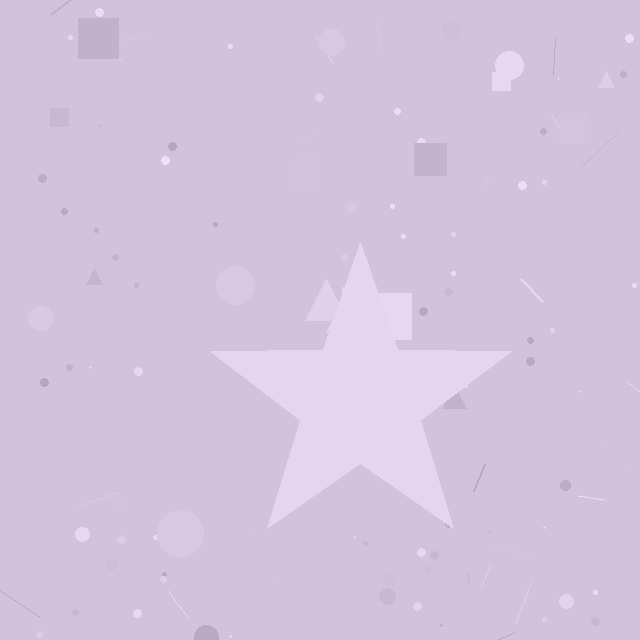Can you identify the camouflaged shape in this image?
The camouflaged shape is a star.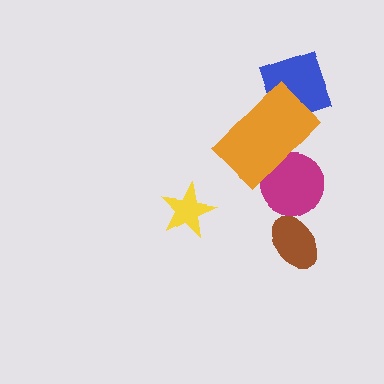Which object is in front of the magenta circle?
The orange rectangle is in front of the magenta circle.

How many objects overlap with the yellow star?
0 objects overlap with the yellow star.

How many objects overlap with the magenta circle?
1 object overlaps with the magenta circle.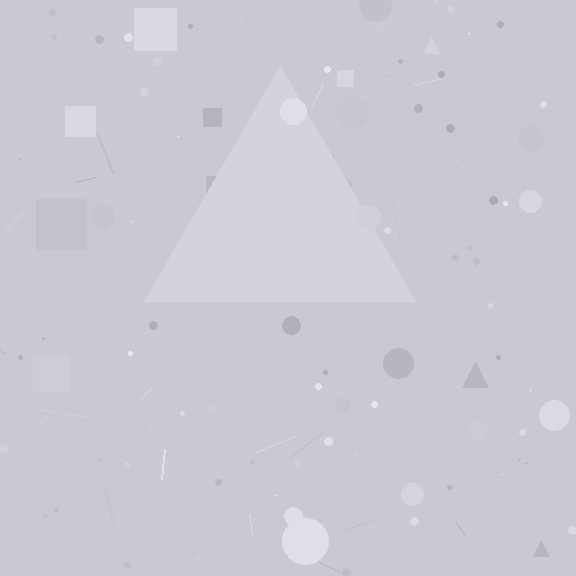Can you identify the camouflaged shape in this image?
The camouflaged shape is a triangle.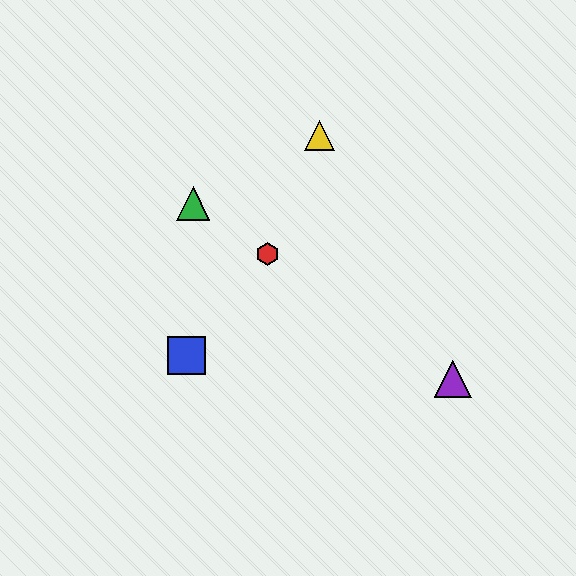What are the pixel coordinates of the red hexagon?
The red hexagon is at (268, 254).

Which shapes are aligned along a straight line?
The red hexagon, the green triangle, the purple triangle are aligned along a straight line.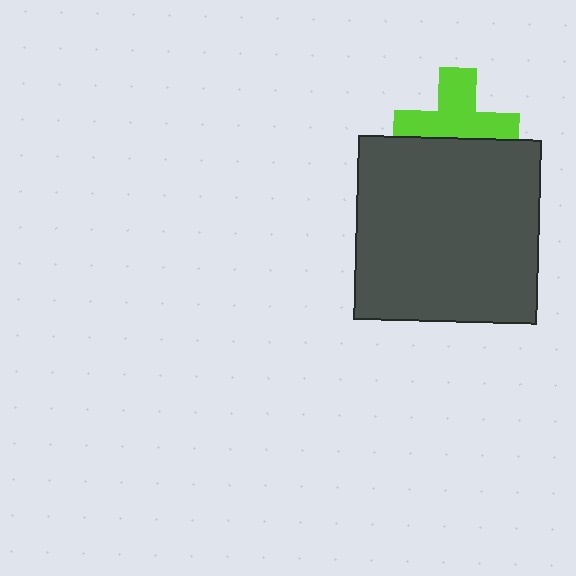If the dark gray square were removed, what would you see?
You would see the complete lime cross.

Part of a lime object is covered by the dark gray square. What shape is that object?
It is a cross.